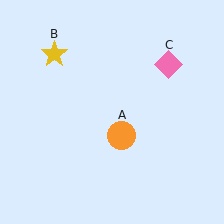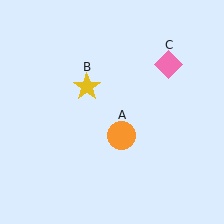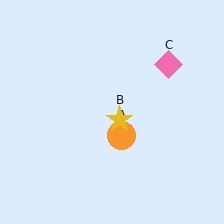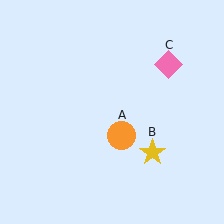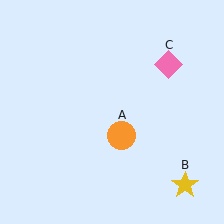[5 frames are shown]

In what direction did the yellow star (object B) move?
The yellow star (object B) moved down and to the right.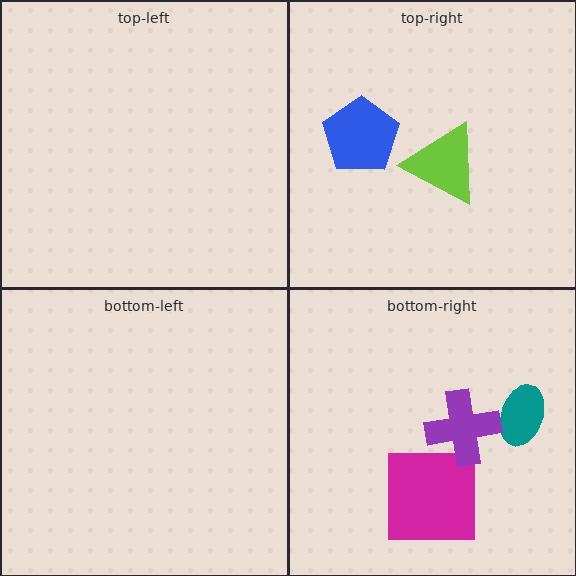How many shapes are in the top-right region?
2.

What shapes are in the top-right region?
The lime triangle, the blue pentagon.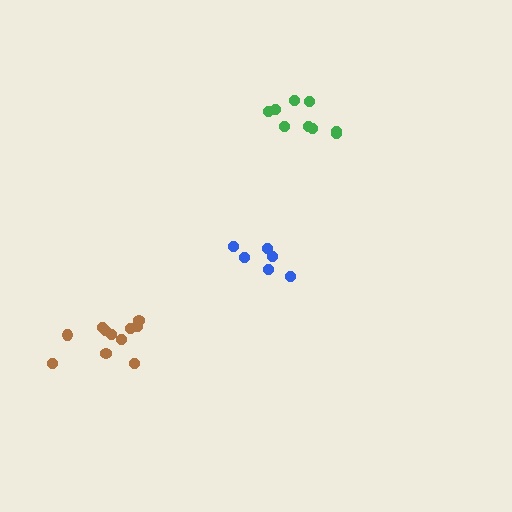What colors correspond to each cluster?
The clusters are colored: blue, brown, green.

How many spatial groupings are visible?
There are 3 spatial groupings.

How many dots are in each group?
Group 1: 6 dots, Group 2: 11 dots, Group 3: 9 dots (26 total).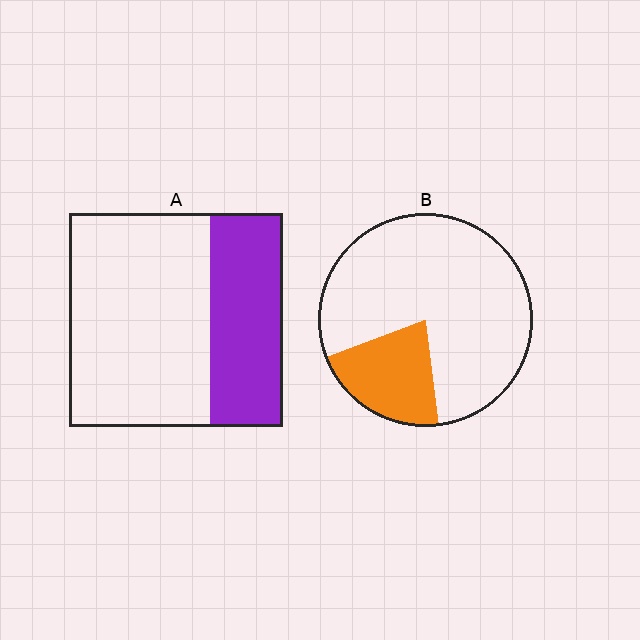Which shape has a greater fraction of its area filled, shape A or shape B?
Shape A.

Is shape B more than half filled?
No.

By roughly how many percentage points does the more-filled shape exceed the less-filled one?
By roughly 15 percentage points (A over B).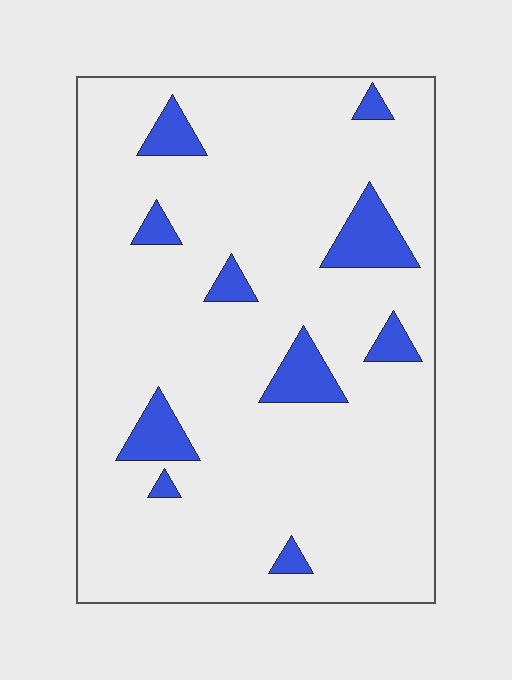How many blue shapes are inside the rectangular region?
10.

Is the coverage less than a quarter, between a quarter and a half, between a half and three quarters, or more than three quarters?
Less than a quarter.